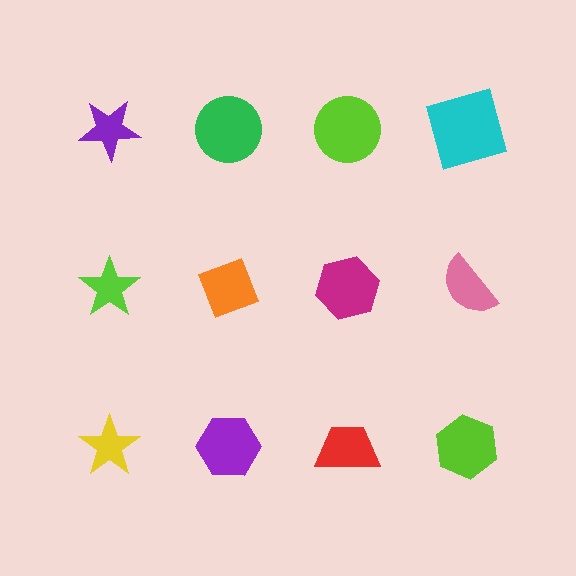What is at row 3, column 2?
A purple hexagon.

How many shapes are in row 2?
4 shapes.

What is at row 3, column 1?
A yellow star.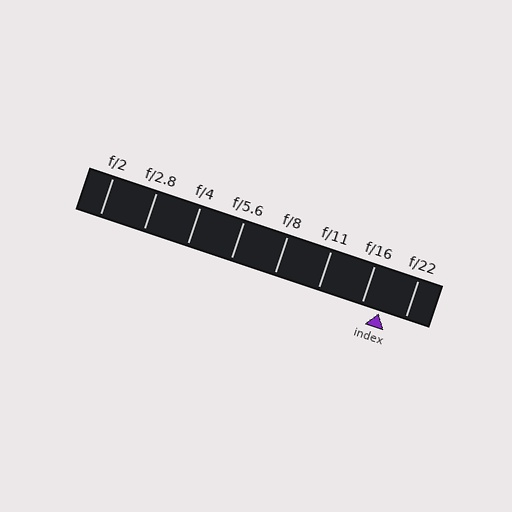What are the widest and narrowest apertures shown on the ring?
The widest aperture shown is f/2 and the narrowest is f/22.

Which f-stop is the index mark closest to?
The index mark is closest to f/16.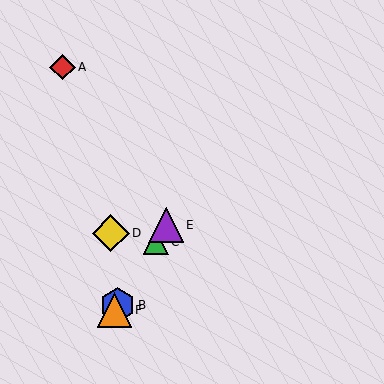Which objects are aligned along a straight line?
Objects B, C, E, F are aligned along a straight line.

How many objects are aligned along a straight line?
4 objects (B, C, E, F) are aligned along a straight line.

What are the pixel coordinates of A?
Object A is at (62, 67).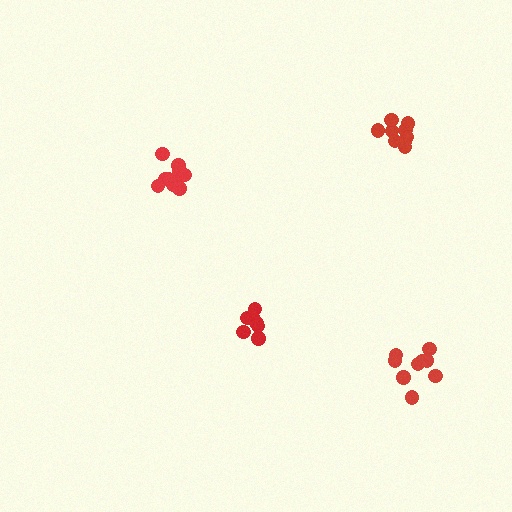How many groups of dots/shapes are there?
There are 4 groups.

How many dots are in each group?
Group 1: 7 dots, Group 2: 13 dots, Group 3: 9 dots, Group 4: 9 dots (38 total).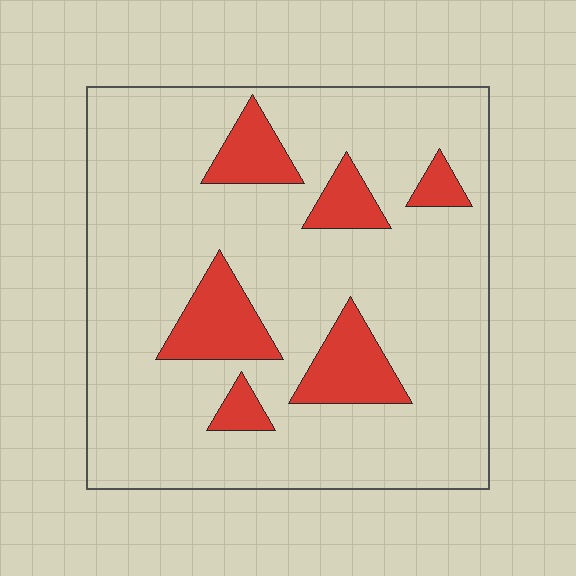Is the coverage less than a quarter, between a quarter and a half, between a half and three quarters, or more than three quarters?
Less than a quarter.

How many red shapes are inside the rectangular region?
6.